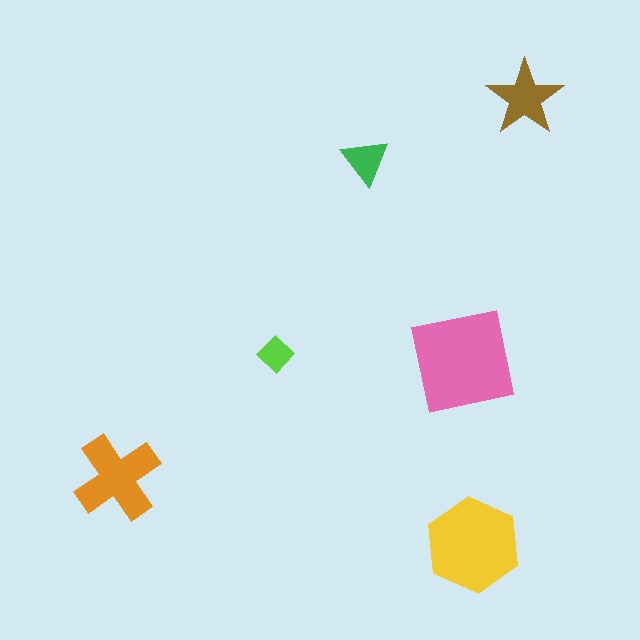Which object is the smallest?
The lime diamond.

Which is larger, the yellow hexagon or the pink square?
The pink square.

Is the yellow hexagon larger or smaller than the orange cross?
Larger.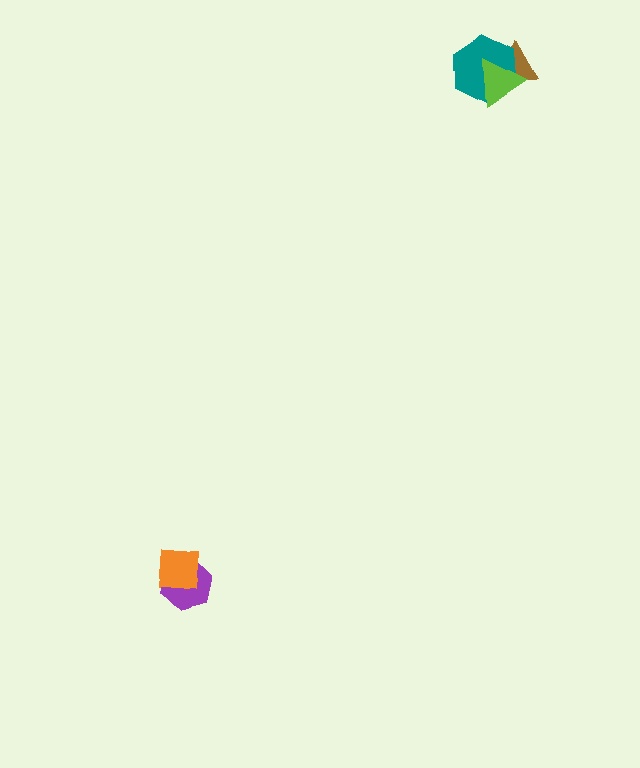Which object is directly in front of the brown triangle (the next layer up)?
The teal hexagon is directly in front of the brown triangle.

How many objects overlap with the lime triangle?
2 objects overlap with the lime triangle.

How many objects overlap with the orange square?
1 object overlaps with the orange square.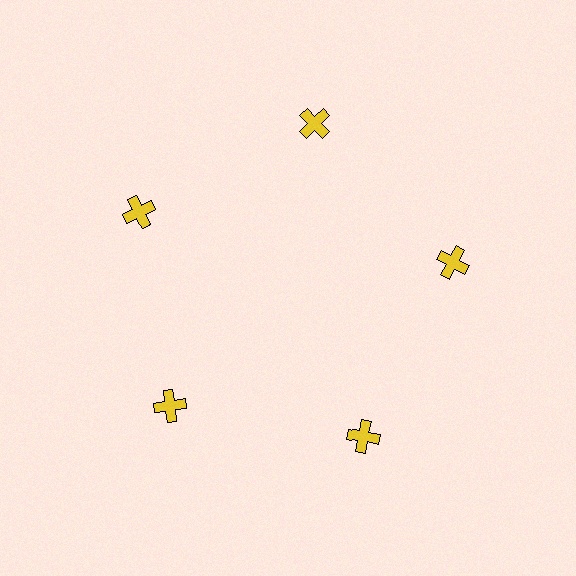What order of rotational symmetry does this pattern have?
This pattern has 5-fold rotational symmetry.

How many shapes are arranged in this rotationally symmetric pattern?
There are 5 shapes, arranged in 5 groups of 1.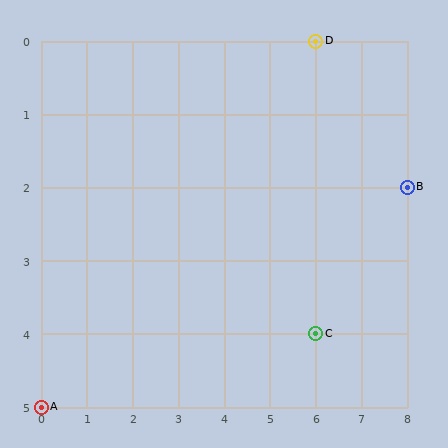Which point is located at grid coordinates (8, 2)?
Point B is at (8, 2).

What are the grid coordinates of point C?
Point C is at grid coordinates (6, 4).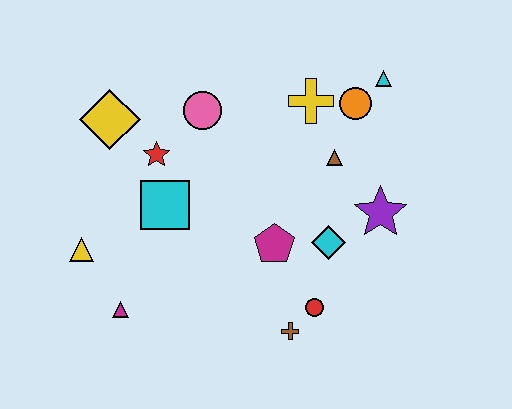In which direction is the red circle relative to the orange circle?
The red circle is below the orange circle.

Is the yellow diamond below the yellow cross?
Yes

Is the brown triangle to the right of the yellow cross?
Yes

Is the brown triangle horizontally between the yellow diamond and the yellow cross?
No